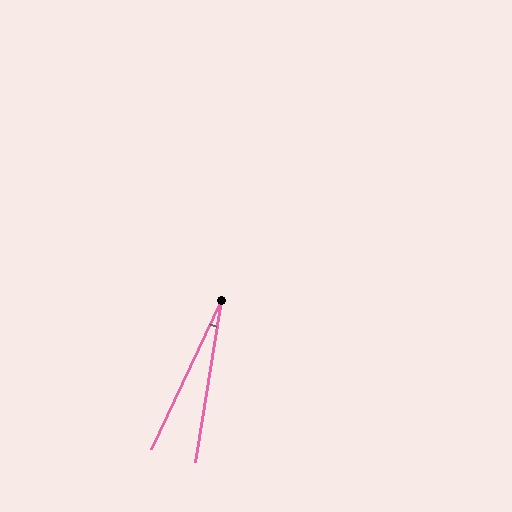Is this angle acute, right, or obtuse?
It is acute.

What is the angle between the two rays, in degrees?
Approximately 16 degrees.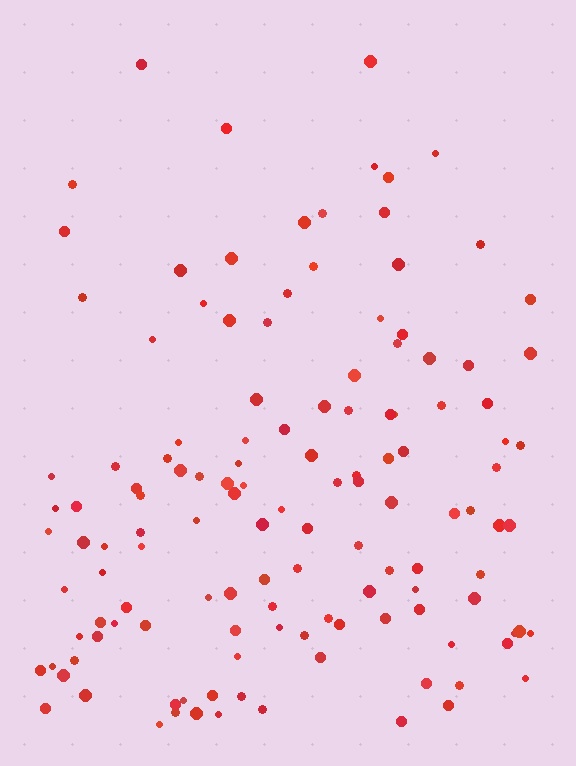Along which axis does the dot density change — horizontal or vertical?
Vertical.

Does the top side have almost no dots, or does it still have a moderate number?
Still a moderate number, just noticeably fewer than the bottom.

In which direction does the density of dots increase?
From top to bottom, with the bottom side densest.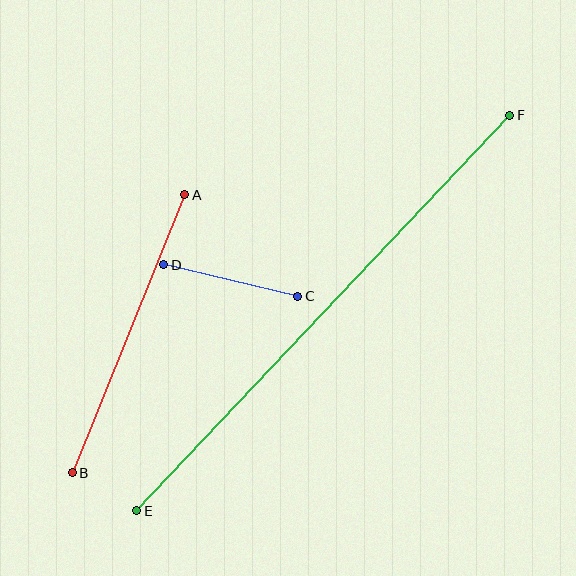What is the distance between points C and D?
The distance is approximately 138 pixels.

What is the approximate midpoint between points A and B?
The midpoint is at approximately (128, 334) pixels.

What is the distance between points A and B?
The distance is approximately 300 pixels.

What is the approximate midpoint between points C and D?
The midpoint is at approximately (231, 280) pixels.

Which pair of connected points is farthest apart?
Points E and F are farthest apart.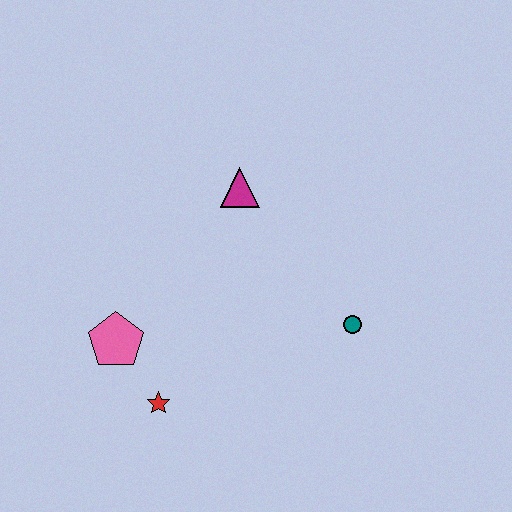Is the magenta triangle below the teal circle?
No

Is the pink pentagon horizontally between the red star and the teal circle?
No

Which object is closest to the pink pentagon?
The red star is closest to the pink pentagon.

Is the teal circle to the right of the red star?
Yes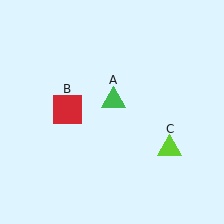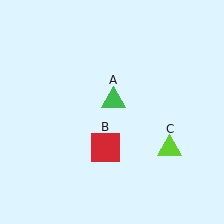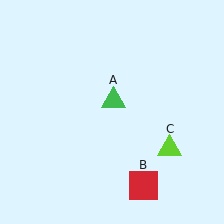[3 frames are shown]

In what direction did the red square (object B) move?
The red square (object B) moved down and to the right.